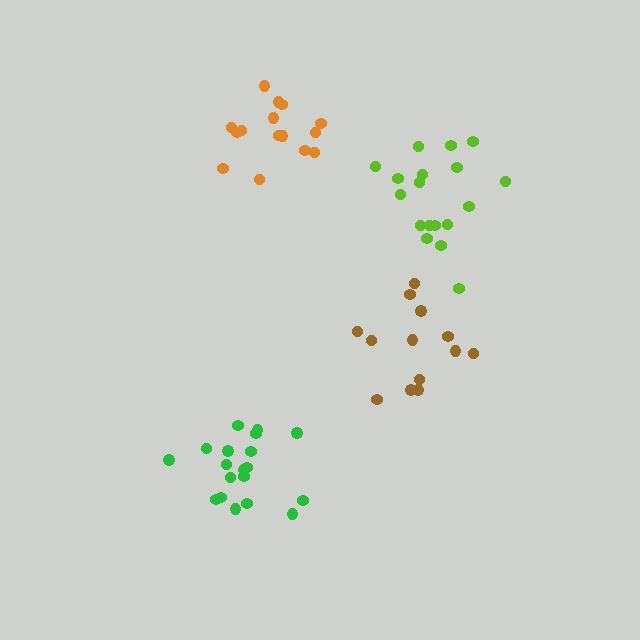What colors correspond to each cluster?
The clusters are colored: brown, green, lime, orange.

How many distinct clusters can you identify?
There are 4 distinct clusters.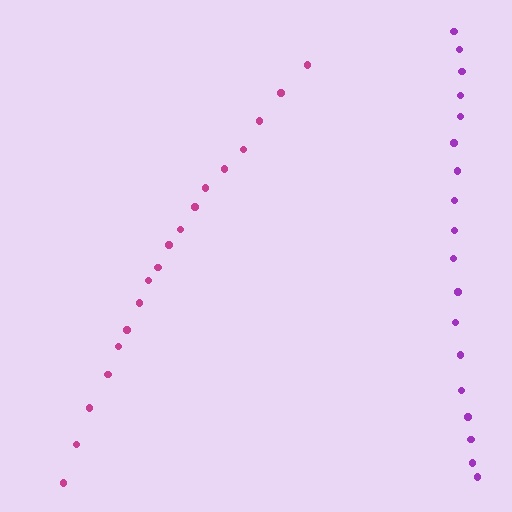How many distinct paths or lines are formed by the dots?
There are 2 distinct paths.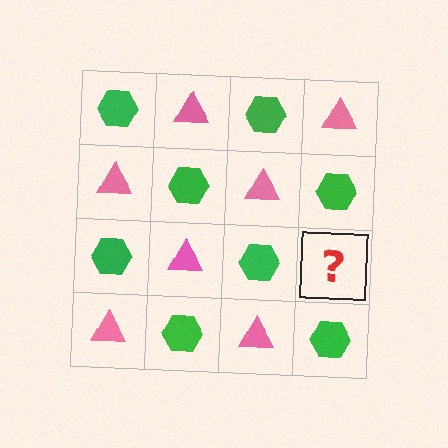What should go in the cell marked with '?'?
The missing cell should contain a pink triangle.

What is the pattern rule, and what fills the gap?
The rule is that it alternates green hexagon and pink triangle in a checkerboard pattern. The gap should be filled with a pink triangle.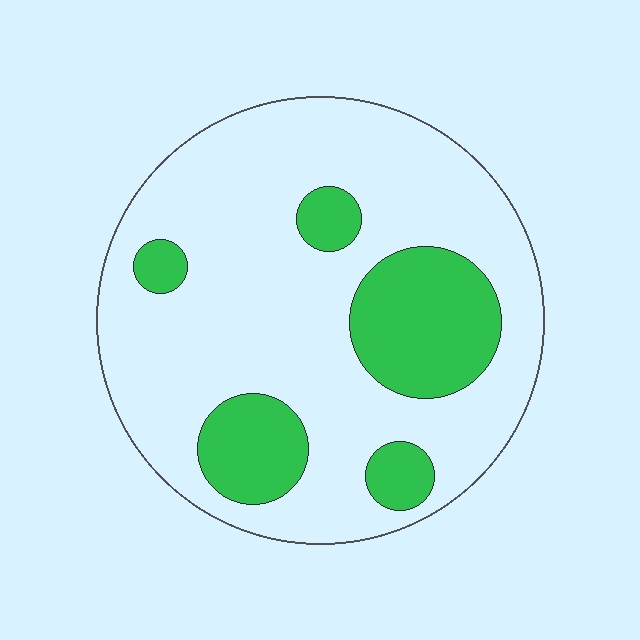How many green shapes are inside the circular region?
5.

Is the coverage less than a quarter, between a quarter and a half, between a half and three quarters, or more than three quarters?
Less than a quarter.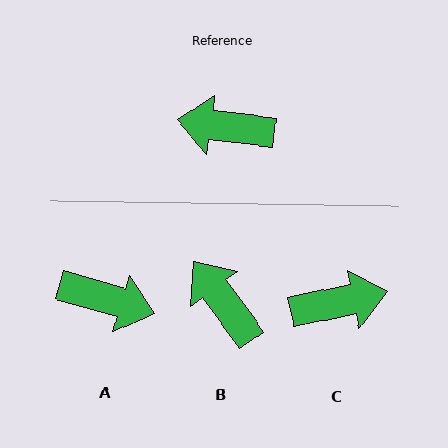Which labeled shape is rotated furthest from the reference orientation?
A, about 171 degrees away.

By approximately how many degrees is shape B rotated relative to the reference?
Approximately 47 degrees clockwise.